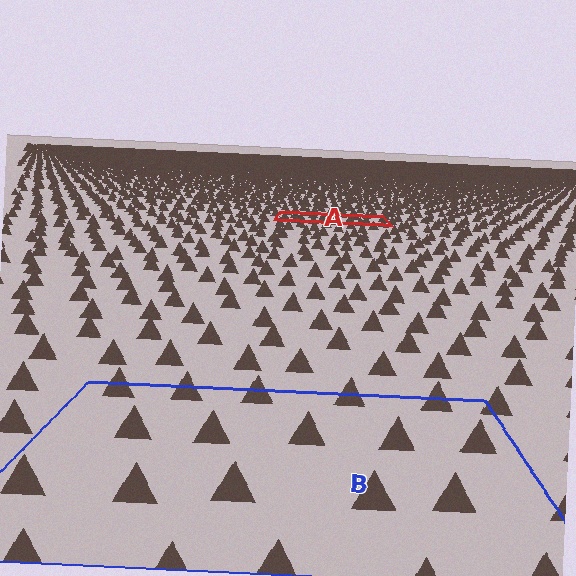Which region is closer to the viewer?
Region B is closer. The texture elements there are larger and more spread out.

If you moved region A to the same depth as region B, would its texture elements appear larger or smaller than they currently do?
They would appear larger. At a closer depth, the same texture elements are projected at a bigger on-screen size.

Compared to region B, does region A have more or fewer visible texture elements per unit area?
Region A has more texture elements per unit area — they are packed more densely because it is farther away.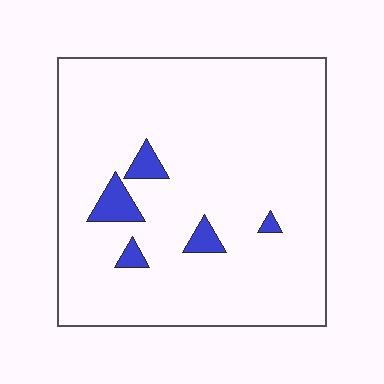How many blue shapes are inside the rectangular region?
5.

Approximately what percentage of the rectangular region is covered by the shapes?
Approximately 5%.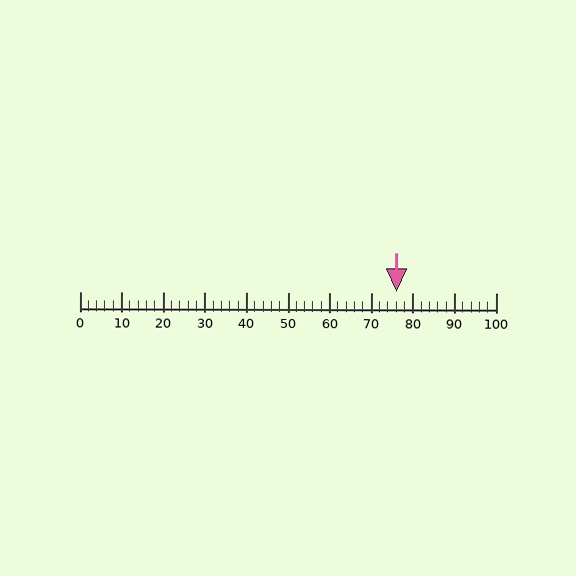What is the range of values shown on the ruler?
The ruler shows values from 0 to 100.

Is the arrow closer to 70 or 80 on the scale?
The arrow is closer to 80.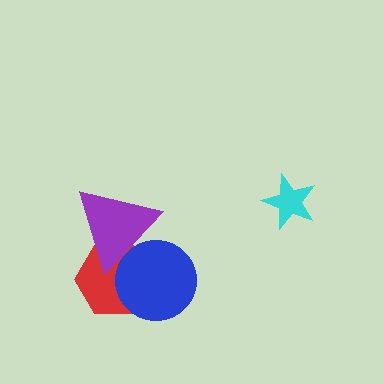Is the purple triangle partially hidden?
No, no other shape covers it.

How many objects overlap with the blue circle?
2 objects overlap with the blue circle.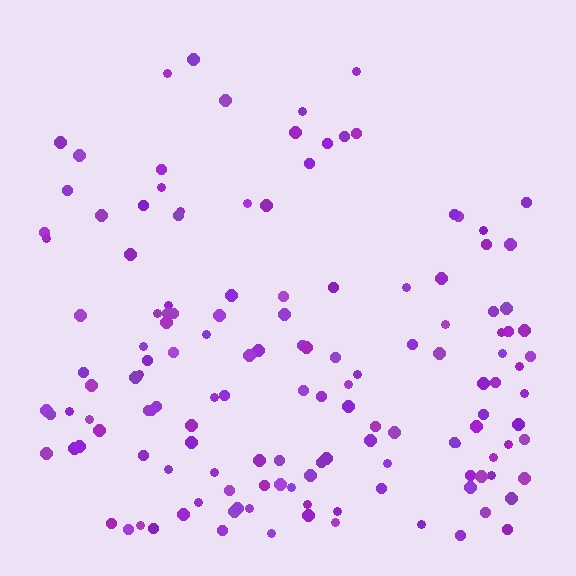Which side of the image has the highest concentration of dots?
The bottom.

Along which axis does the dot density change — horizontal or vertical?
Vertical.